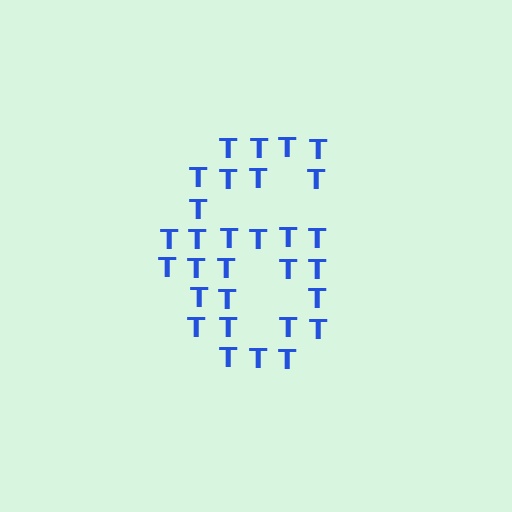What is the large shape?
The large shape is the digit 6.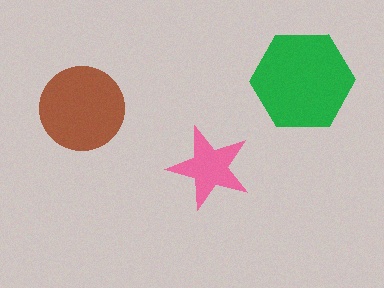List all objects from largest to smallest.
The green hexagon, the brown circle, the pink star.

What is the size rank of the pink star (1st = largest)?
3rd.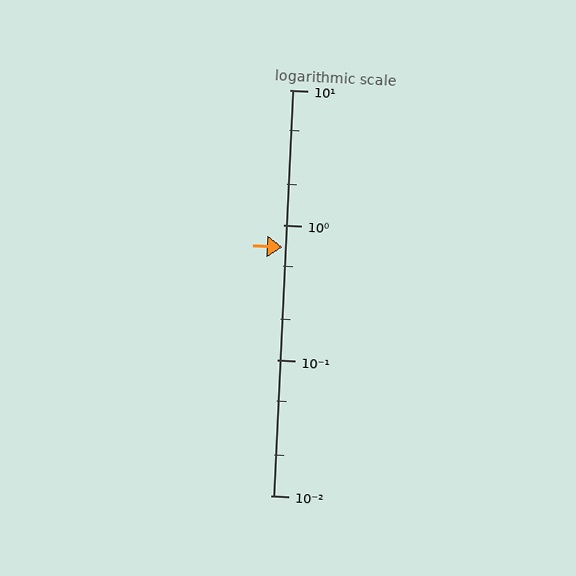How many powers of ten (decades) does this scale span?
The scale spans 3 decades, from 0.01 to 10.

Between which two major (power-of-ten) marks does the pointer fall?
The pointer is between 0.1 and 1.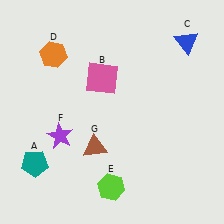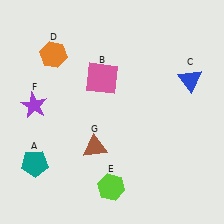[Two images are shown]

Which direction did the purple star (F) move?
The purple star (F) moved up.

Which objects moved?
The objects that moved are: the blue triangle (C), the purple star (F).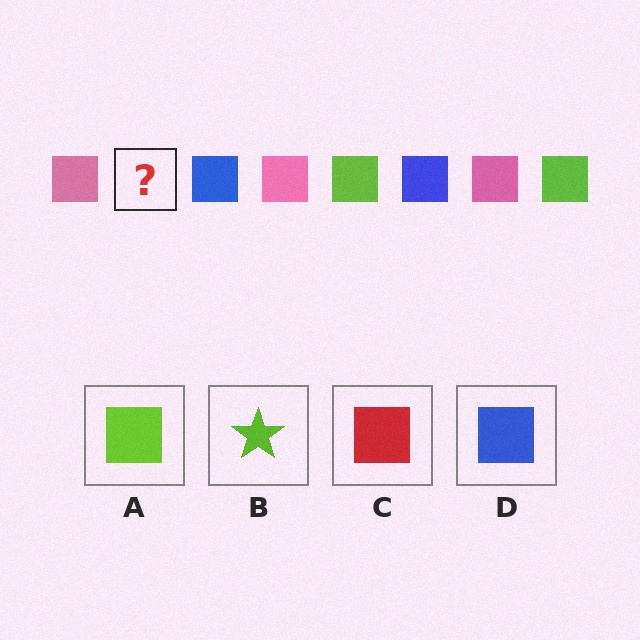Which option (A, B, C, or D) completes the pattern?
A.